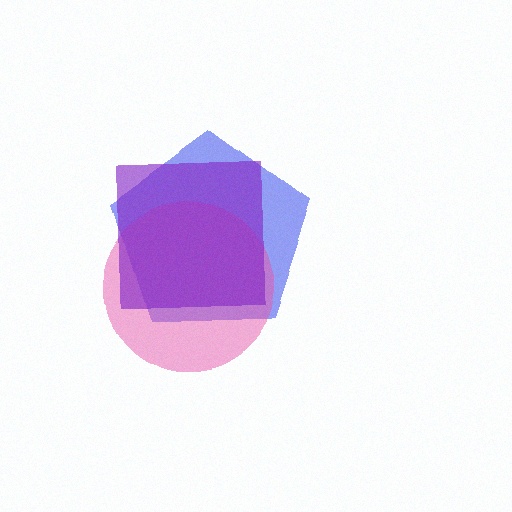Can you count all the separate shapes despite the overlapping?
Yes, there are 3 separate shapes.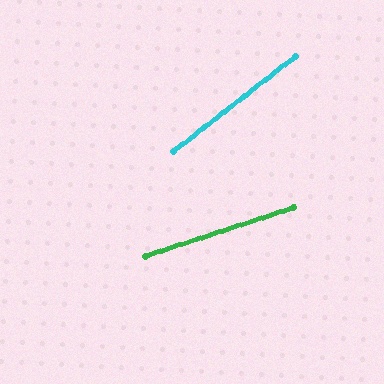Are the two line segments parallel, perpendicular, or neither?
Neither parallel nor perpendicular — they differ by about 20°.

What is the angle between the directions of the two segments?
Approximately 20 degrees.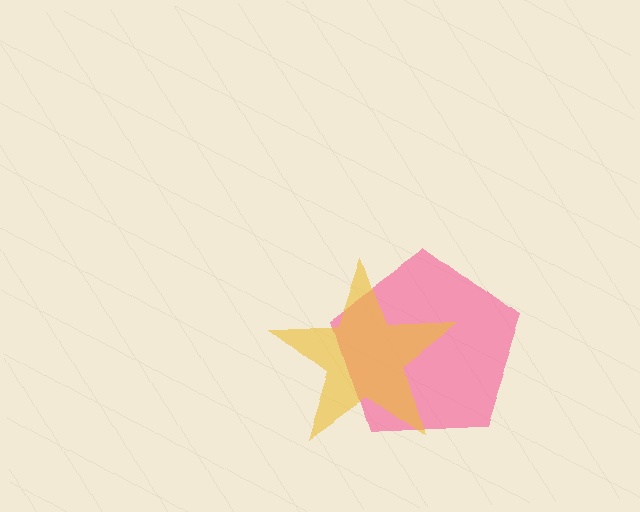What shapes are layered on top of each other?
The layered shapes are: a pink pentagon, a yellow star.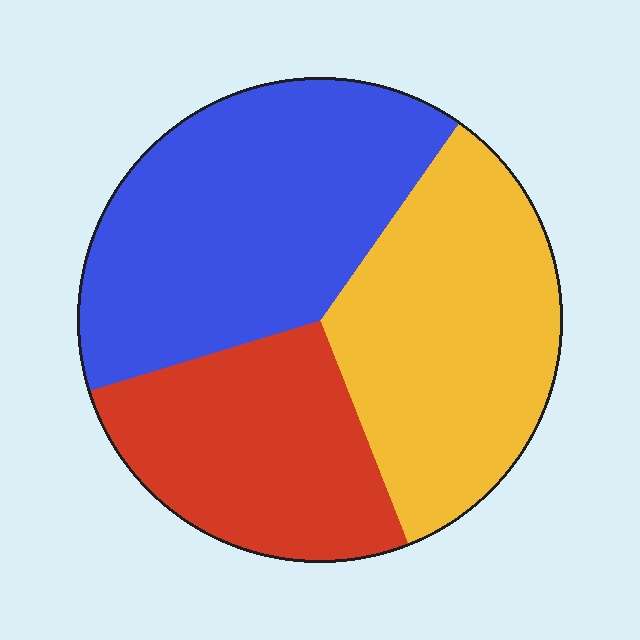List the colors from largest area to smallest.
From largest to smallest: blue, yellow, red.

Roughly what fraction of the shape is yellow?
Yellow covers around 35% of the shape.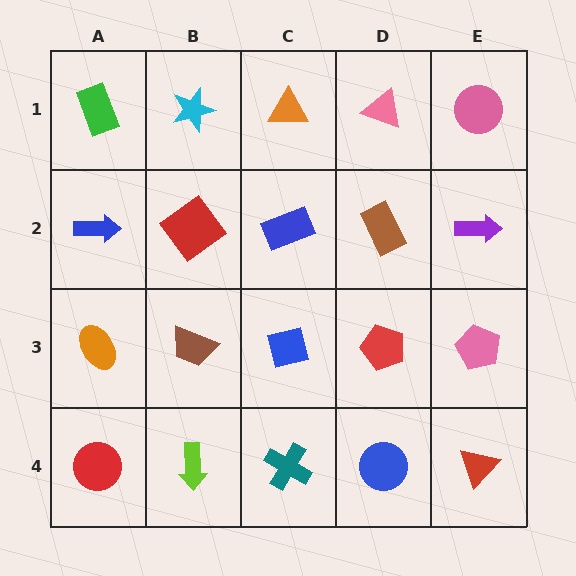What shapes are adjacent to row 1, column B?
A red diamond (row 2, column B), a green rectangle (row 1, column A), an orange triangle (row 1, column C).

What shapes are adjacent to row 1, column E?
A purple arrow (row 2, column E), a pink triangle (row 1, column D).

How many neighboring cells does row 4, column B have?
3.